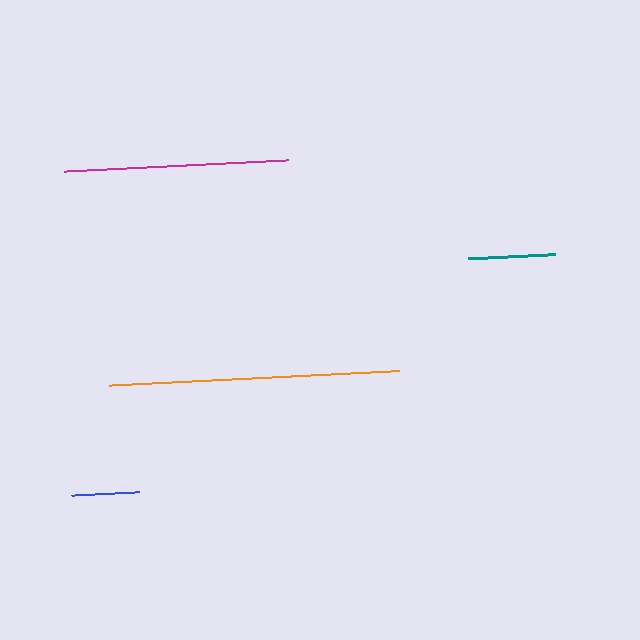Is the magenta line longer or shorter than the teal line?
The magenta line is longer than the teal line.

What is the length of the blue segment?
The blue segment is approximately 68 pixels long.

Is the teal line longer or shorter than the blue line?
The teal line is longer than the blue line.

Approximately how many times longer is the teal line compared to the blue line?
The teal line is approximately 1.3 times the length of the blue line.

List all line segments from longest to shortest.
From longest to shortest: orange, magenta, teal, blue.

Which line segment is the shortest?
The blue line is the shortest at approximately 68 pixels.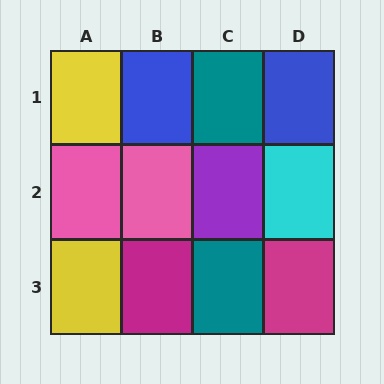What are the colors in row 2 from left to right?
Pink, pink, purple, cyan.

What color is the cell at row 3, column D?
Magenta.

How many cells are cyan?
1 cell is cyan.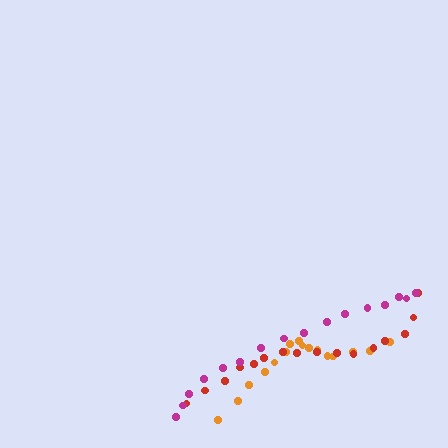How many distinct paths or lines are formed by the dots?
There are 3 distinct paths.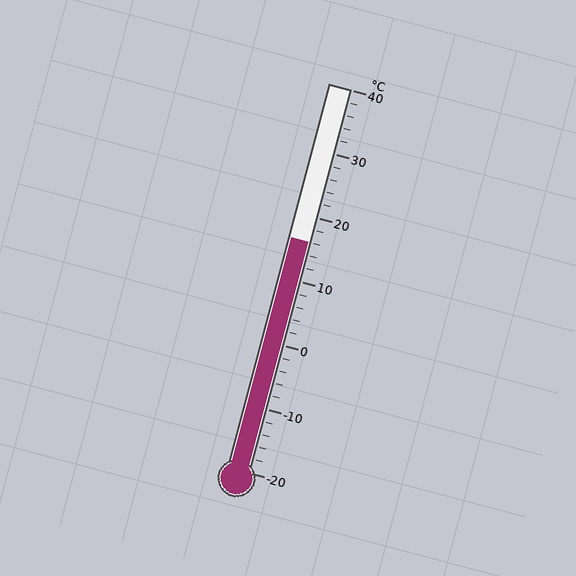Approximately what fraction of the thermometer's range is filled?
The thermometer is filled to approximately 60% of its range.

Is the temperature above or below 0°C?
The temperature is above 0°C.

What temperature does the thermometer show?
The thermometer shows approximately 16°C.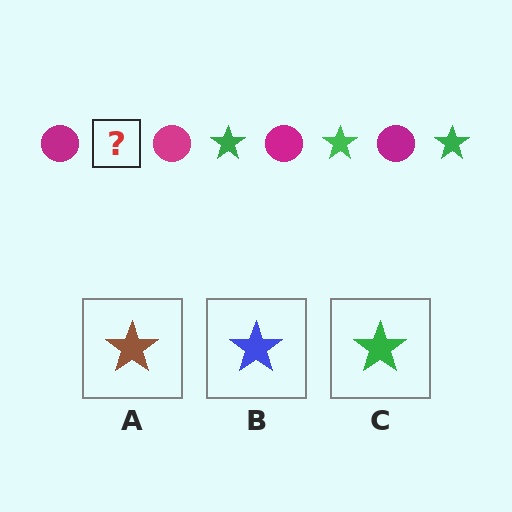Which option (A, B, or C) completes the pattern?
C.